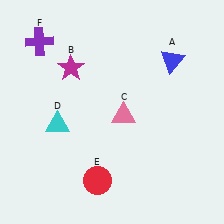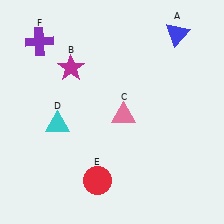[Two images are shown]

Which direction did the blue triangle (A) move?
The blue triangle (A) moved up.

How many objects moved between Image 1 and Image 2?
1 object moved between the two images.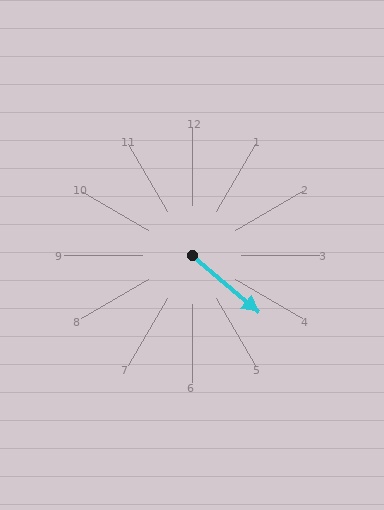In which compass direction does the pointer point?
Southeast.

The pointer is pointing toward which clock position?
Roughly 4 o'clock.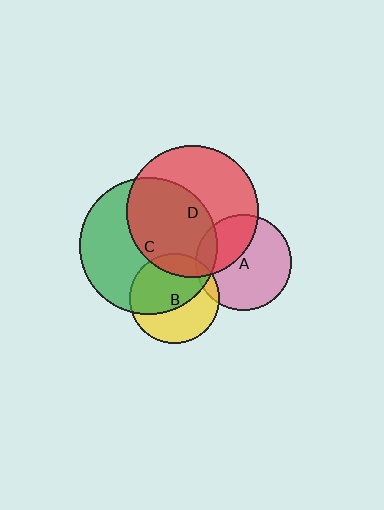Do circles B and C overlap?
Yes.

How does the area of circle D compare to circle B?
Approximately 2.2 times.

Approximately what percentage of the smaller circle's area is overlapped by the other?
Approximately 55%.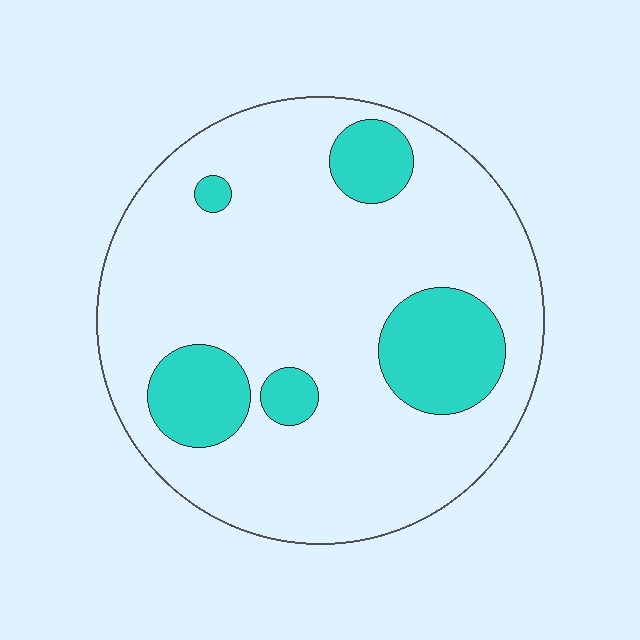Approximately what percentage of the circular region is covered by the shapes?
Approximately 20%.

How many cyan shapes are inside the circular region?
5.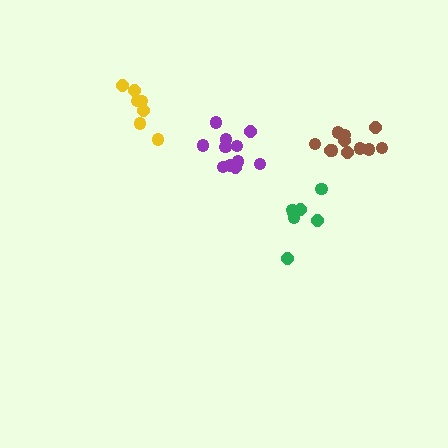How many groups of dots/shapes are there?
There are 4 groups.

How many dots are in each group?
Group 1: 7 dots, Group 2: 11 dots, Group 3: 11 dots, Group 4: 7 dots (36 total).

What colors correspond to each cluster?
The clusters are colored: green, purple, brown, yellow.